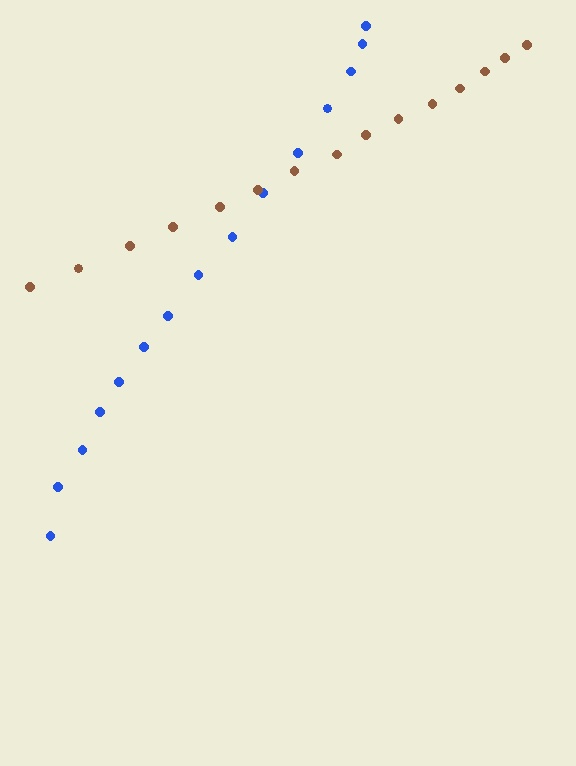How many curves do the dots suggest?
There are 2 distinct paths.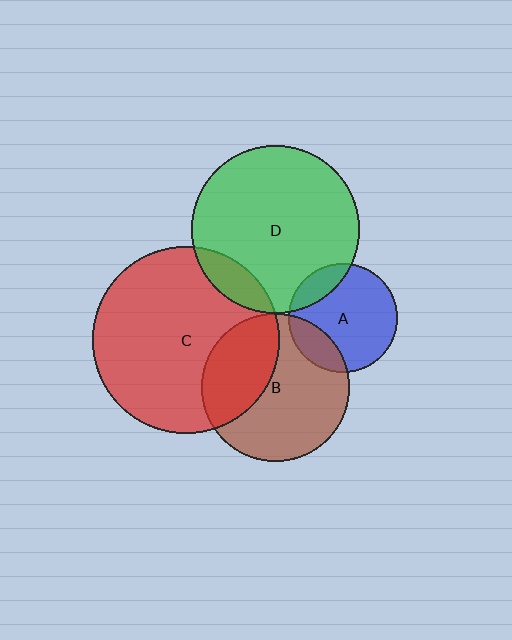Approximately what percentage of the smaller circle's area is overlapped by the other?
Approximately 10%.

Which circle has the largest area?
Circle C (red).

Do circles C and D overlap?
Yes.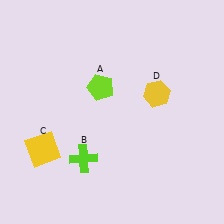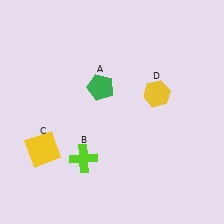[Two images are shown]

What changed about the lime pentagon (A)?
In Image 1, A is lime. In Image 2, it changed to green.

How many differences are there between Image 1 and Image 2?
There is 1 difference between the two images.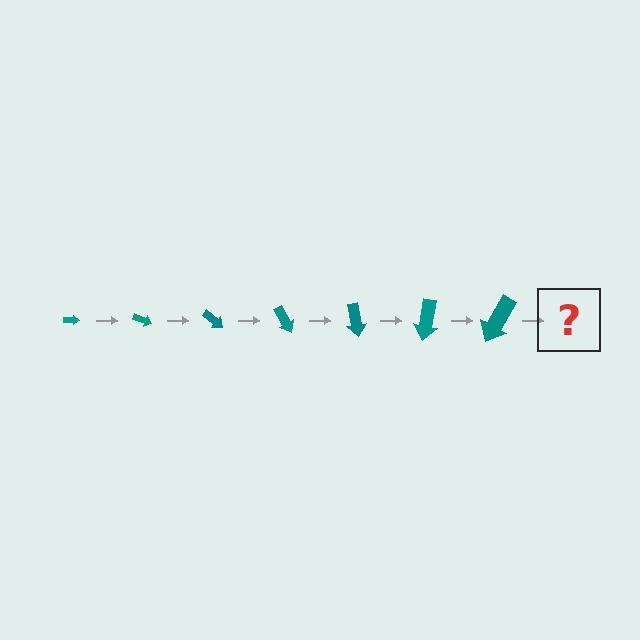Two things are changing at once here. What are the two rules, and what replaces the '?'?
The two rules are that the arrow grows larger each step and it rotates 20 degrees each step. The '?' should be an arrow, larger than the previous one and rotated 140 degrees from the start.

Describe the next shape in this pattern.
It should be an arrow, larger than the previous one and rotated 140 degrees from the start.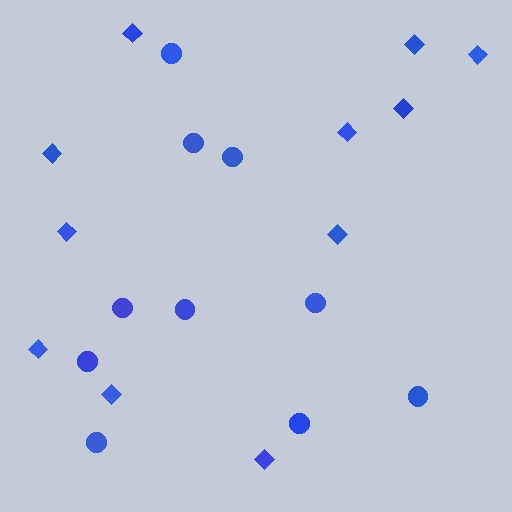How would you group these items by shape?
There are 2 groups: one group of circles (10) and one group of diamonds (11).